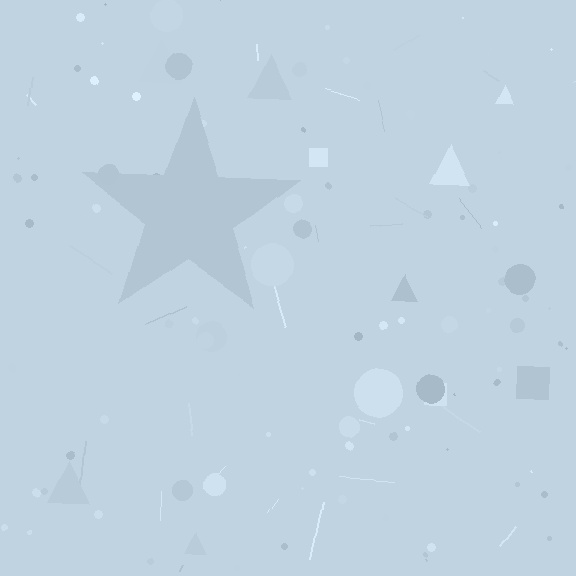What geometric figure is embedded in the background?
A star is embedded in the background.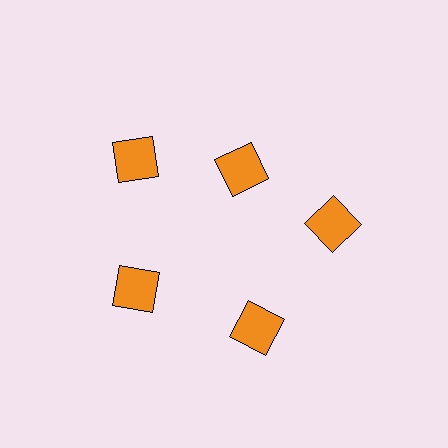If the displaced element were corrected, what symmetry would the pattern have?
It would have 5-fold rotational symmetry — the pattern would map onto itself every 72 degrees.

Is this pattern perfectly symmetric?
No. The 5 orange squares are arranged in a ring, but one element near the 1 o'clock position is pulled inward toward the center, breaking the 5-fold rotational symmetry.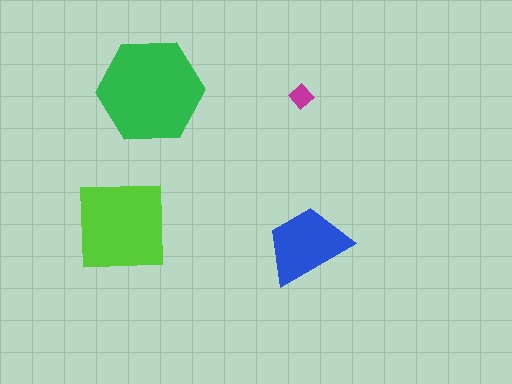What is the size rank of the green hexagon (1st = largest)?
1st.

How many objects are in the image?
There are 4 objects in the image.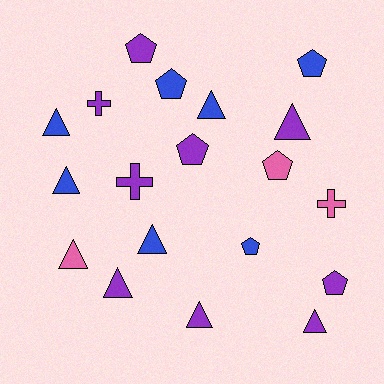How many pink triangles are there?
There is 1 pink triangle.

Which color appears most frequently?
Purple, with 9 objects.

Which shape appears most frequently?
Triangle, with 9 objects.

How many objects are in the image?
There are 19 objects.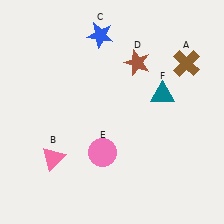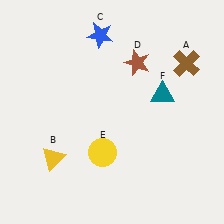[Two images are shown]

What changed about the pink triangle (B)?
In Image 1, B is pink. In Image 2, it changed to yellow.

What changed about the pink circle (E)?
In Image 1, E is pink. In Image 2, it changed to yellow.